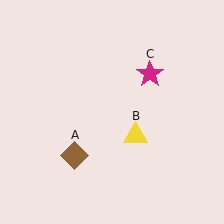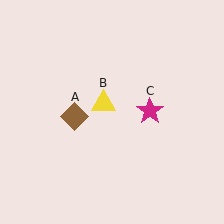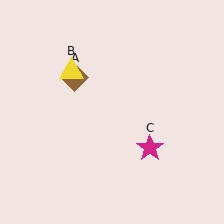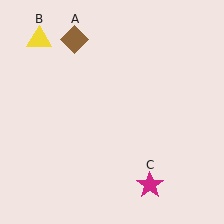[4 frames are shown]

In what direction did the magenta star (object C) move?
The magenta star (object C) moved down.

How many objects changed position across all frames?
3 objects changed position: brown diamond (object A), yellow triangle (object B), magenta star (object C).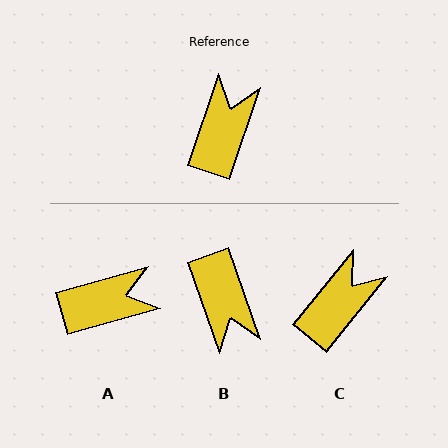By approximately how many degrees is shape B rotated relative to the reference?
Approximately 142 degrees clockwise.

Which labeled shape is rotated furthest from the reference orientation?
B, about 142 degrees away.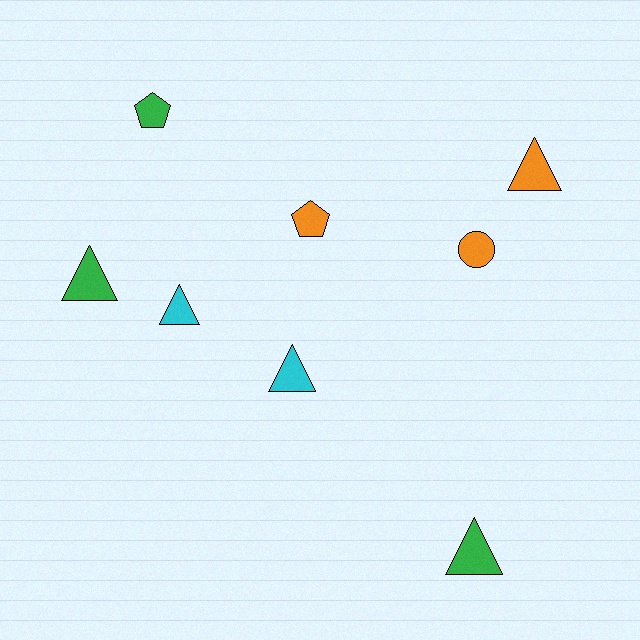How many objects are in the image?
There are 8 objects.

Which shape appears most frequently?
Triangle, with 5 objects.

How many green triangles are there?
There are 2 green triangles.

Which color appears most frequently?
Green, with 3 objects.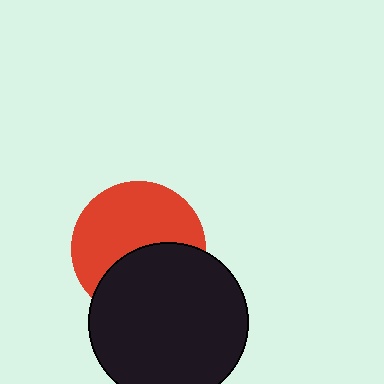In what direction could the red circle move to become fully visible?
The red circle could move up. That would shift it out from behind the black circle entirely.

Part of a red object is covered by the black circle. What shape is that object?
It is a circle.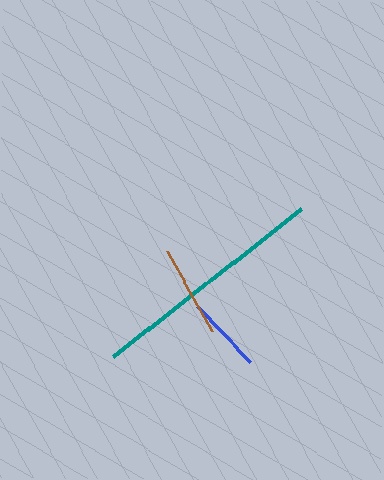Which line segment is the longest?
The teal line is the longest at approximately 240 pixels.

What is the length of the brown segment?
The brown segment is approximately 93 pixels long.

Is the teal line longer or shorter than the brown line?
The teal line is longer than the brown line.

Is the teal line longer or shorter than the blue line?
The teal line is longer than the blue line.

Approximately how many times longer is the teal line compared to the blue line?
The teal line is approximately 3.1 times the length of the blue line.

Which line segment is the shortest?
The blue line is the shortest at approximately 77 pixels.